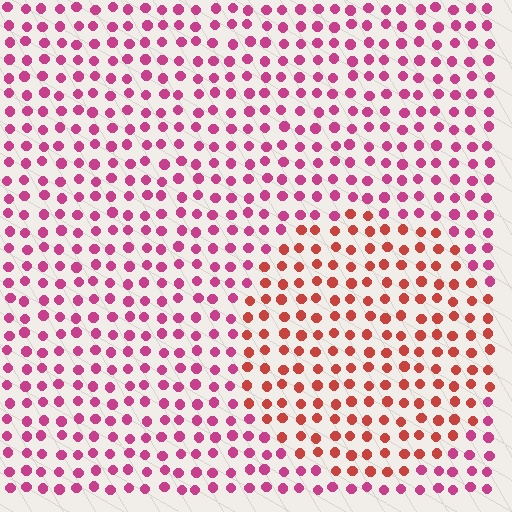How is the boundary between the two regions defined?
The boundary is defined purely by a slight shift in hue (about 36 degrees). Spacing, size, and orientation are identical on both sides.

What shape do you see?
I see a circle.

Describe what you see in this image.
The image is filled with small magenta elements in a uniform arrangement. A circle-shaped region is visible where the elements are tinted to a slightly different hue, forming a subtle color boundary.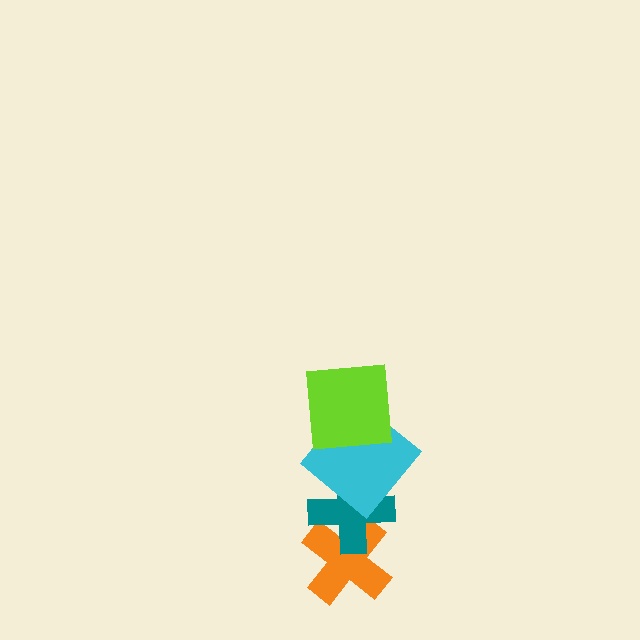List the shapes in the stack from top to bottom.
From top to bottom: the lime square, the cyan diamond, the teal cross, the orange cross.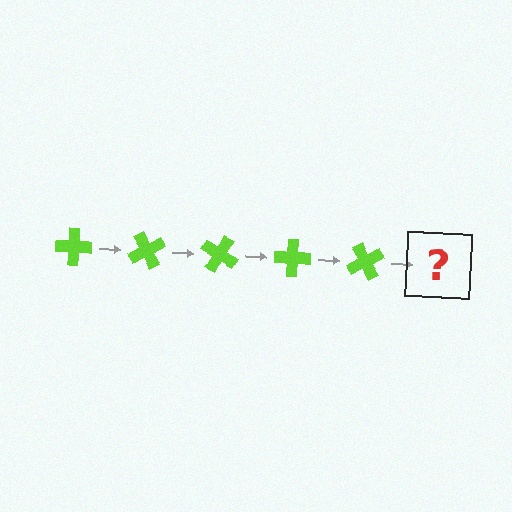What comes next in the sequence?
The next element should be a lime cross rotated 300 degrees.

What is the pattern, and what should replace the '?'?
The pattern is that the cross rotates 60 degrees each step. The '?' should be a lime cross rotated 300 degrees.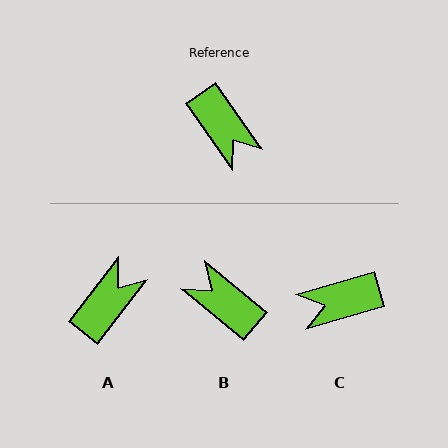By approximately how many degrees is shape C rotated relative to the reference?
Approximately 108 degrees clockwise.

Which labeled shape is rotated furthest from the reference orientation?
B, about 164 degrees away.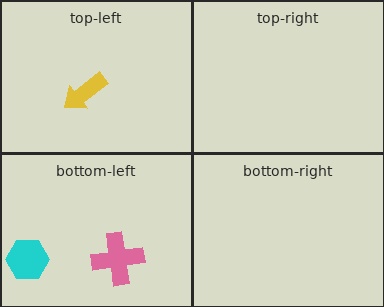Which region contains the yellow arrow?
The top-left region.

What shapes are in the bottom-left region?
The pink cross, the cyan hexagon.